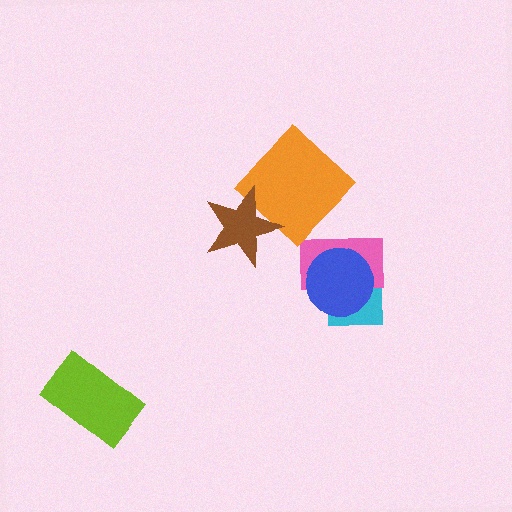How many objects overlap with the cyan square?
2 objects overlap with the cyan square.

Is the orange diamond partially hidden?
Yes, it is partially covered by another shape.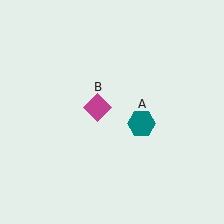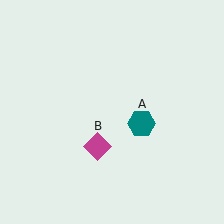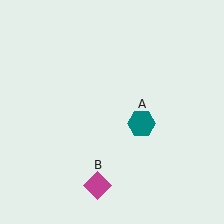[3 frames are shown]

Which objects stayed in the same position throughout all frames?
Teal hexagon (object A) remained stationary.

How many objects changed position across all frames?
1 object changed position: magenta diamond (object B).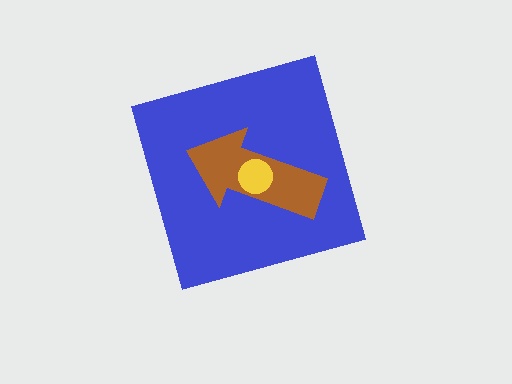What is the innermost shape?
The yellow circle.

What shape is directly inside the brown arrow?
The yellow circle.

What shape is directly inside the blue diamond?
The brown arrow.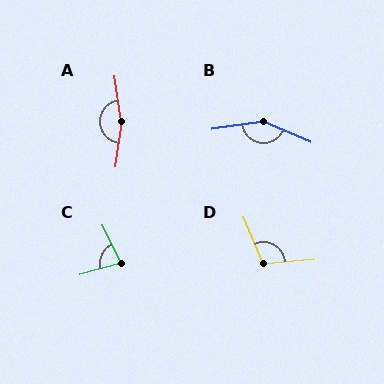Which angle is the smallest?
C, at approximately 79 degrees.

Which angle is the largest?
A, at approximately 164 degrees.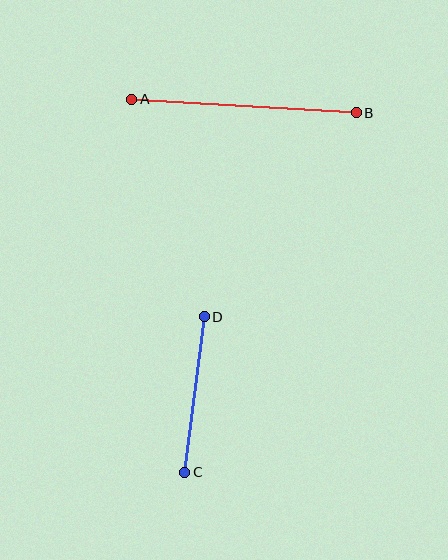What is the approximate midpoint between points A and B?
The midpoint is at approximately (244, 106) pixels.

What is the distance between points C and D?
The distance is approximately 157 pixels.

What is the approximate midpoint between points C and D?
The midpoint is at approximately (195, 395) pixels.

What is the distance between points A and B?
The distance is approximately 225 pixels.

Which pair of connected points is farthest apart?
Points A and B are farthest apart.